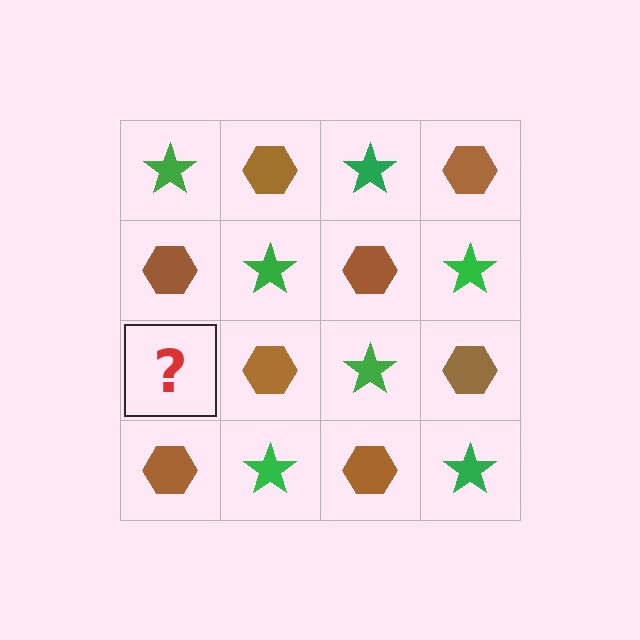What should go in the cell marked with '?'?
The missing cell should contain a green star.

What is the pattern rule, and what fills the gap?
The rule is that it alternates green star and brown hexagon in a checkerboard pattern. The gap should be filled with a green star.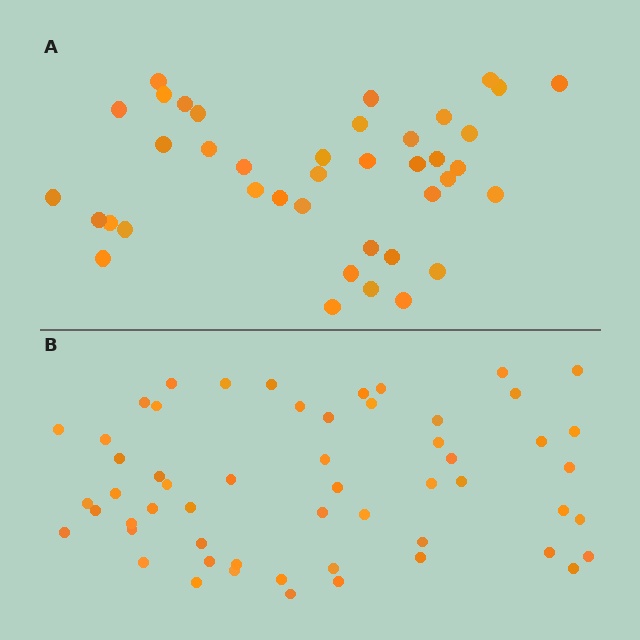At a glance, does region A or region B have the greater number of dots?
Region B (the bottom region) has more dots.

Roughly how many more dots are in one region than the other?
Region B has approximately 15 more dots than region A.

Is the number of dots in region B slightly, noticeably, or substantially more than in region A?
Region B has noticeably more, but not dramatically so. The ratio is roughly 1.4 to 1.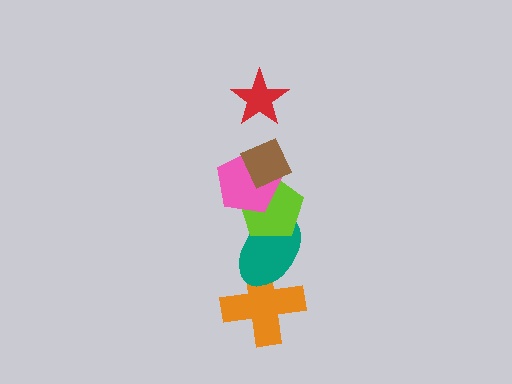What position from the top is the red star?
The red star is 1st from the top.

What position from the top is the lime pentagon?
The lime pentagon is 4th from the top.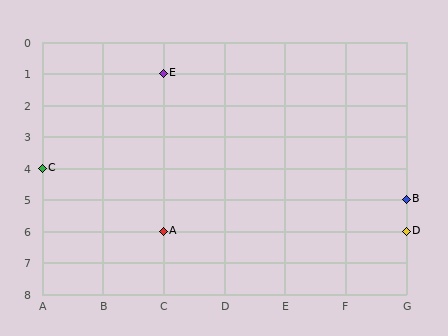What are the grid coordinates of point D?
Point D is at grid coordinates (G, 6).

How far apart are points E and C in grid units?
Points E and C are 2 columns and 3 rows apart (about 3.6 grid units diagonally).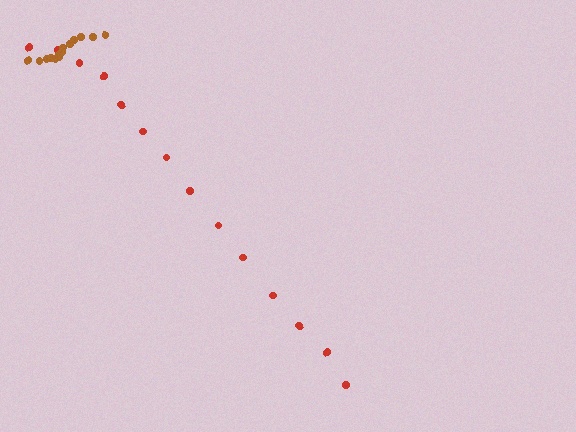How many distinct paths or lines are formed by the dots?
There are 2 distinct paths.